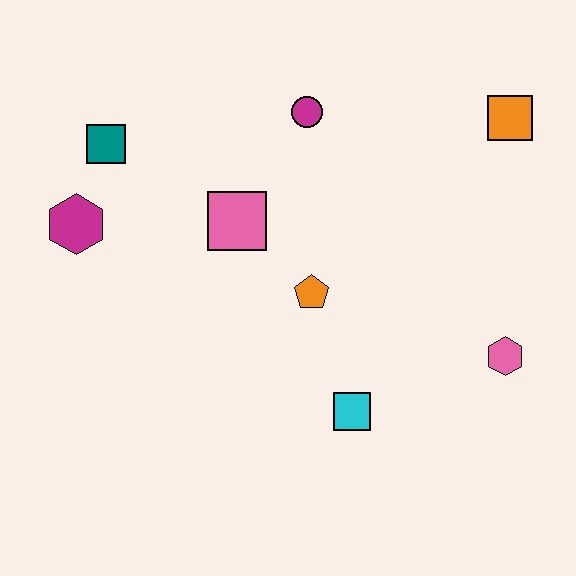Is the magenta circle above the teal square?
Yes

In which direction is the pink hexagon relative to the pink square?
The pink hexagon is to the right of the pink square.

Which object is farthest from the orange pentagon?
The orange square is farthest from the orange pentagon.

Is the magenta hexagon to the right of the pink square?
No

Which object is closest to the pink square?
The orange pentagon is closest to the pink square.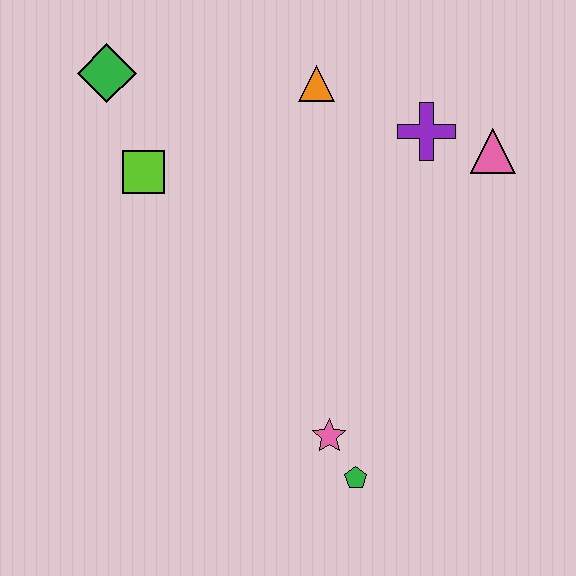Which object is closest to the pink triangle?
The purple cross is closest to the pink triangle.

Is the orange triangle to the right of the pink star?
No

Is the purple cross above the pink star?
Yes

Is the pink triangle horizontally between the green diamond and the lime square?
No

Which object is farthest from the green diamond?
The green pentagon is farthest from the green diamond.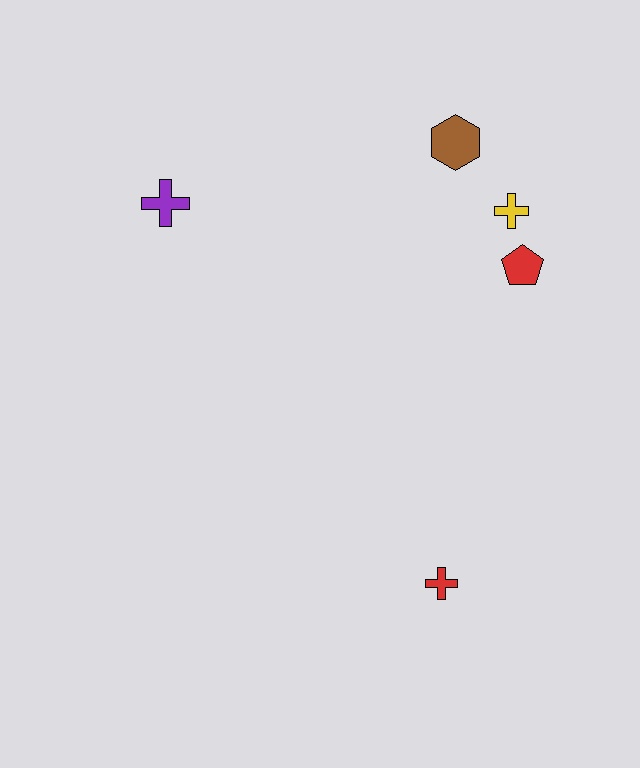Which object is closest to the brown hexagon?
The yellow cross is closest to the brown hexagon.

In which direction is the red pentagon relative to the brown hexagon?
The red pentagon is below the brown hexagon.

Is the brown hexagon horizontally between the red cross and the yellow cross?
Yes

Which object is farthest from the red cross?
The purple cross is farthest from the red cross.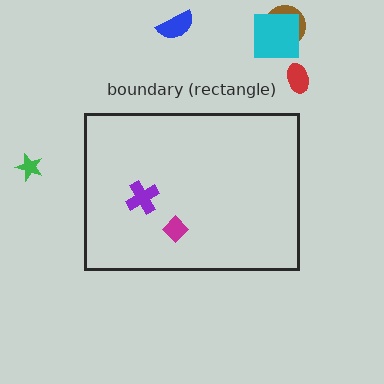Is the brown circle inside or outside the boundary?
Outside.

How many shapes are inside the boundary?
2 inside, 5 outside.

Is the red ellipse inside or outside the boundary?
Outside.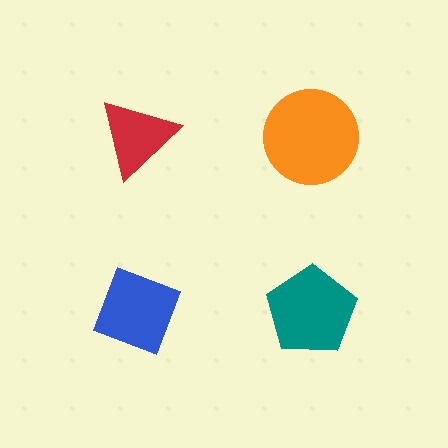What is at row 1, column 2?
An orange circle.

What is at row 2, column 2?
A teal pentagon.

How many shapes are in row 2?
2 shapes.